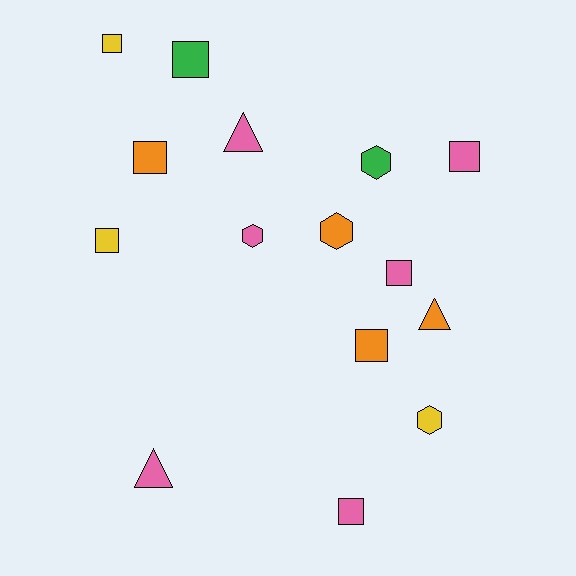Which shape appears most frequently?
Square, with 8 objects.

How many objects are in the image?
There are 15 objects.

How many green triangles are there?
There are no green triangles.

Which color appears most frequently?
Pink, with 6 objects.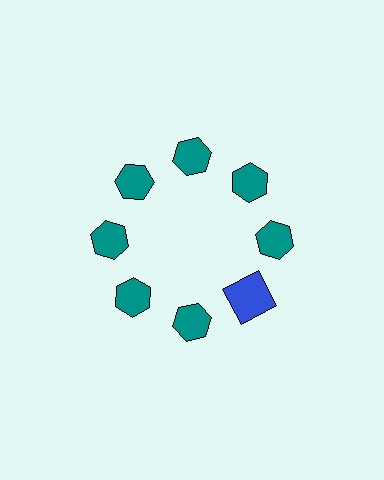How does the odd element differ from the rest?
It differs in both color (blue instead of teal) and shape (square instead of hexagon).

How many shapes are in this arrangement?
There are 8 shapes arranged in a ring pattern.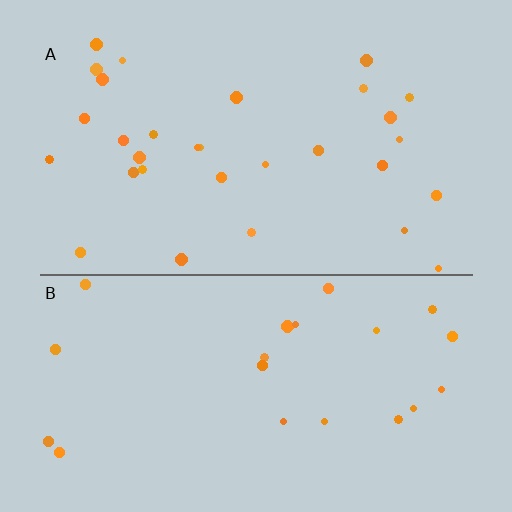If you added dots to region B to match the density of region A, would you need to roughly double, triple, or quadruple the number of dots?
Approximately double.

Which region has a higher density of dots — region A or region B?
A (the top).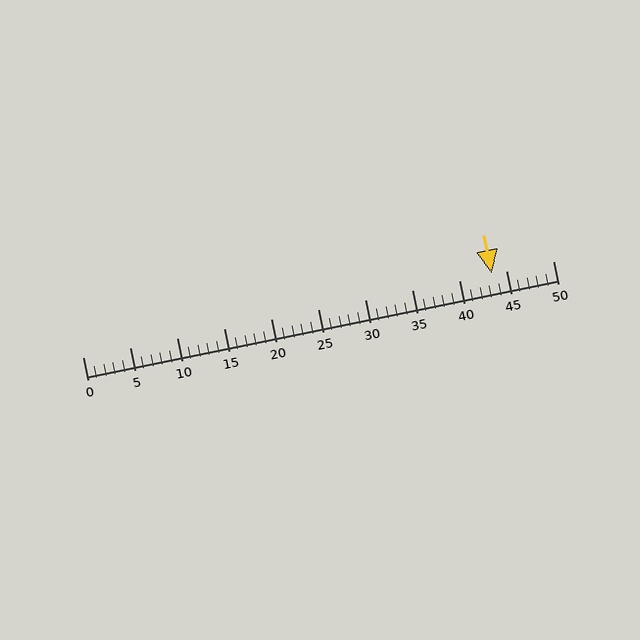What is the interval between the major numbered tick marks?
The major tick marks are spaced 5 units apart.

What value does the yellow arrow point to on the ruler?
The yellow arrow points to approximately 44.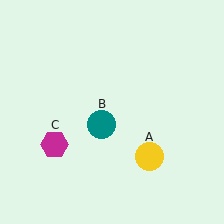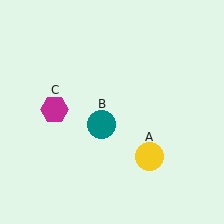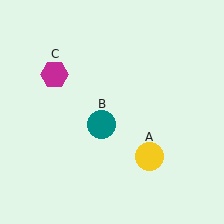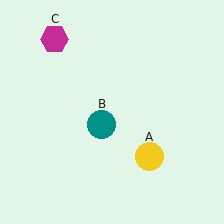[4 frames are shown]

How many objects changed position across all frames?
1 object changed position: magenta hexagon (object C).